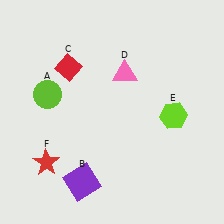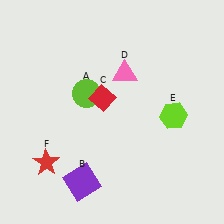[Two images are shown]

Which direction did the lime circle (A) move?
The lime circle (A) moved right.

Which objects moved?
The objects that moved are: the lime circle (A), the red diamond (C).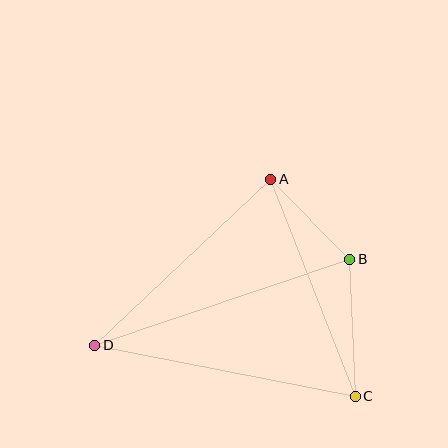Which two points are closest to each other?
Points A and B are closest to each other.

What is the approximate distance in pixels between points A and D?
The distance between A and D is approximately 242 pixels.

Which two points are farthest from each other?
Points B and D are farthest from each other.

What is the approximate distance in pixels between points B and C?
The distance between B and C is approximately 137 pixels.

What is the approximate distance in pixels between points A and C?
The distance between A and C is approximately 233 pixels.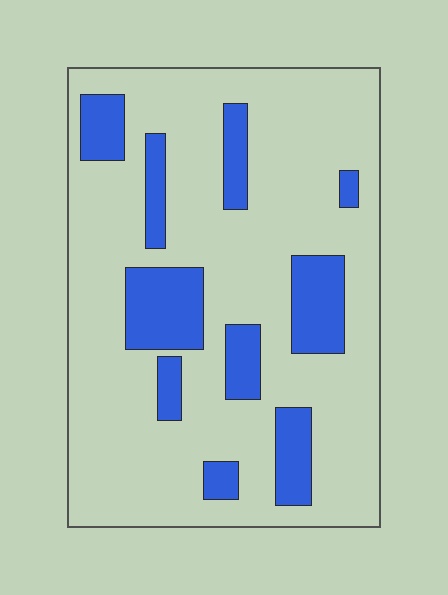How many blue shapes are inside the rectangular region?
10.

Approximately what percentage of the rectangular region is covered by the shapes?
Approximately 20%.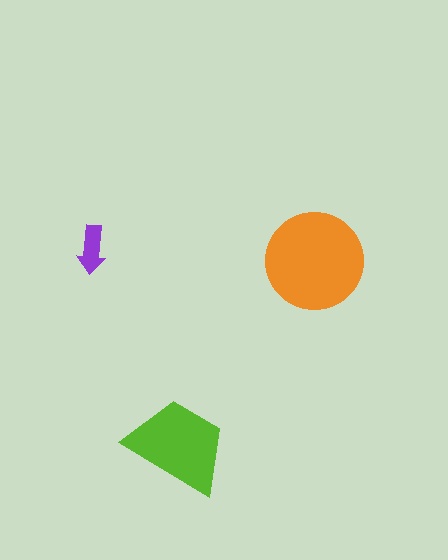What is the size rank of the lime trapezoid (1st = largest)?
2nd.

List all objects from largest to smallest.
The orange circle, the lime trapezoid, the purple arrow.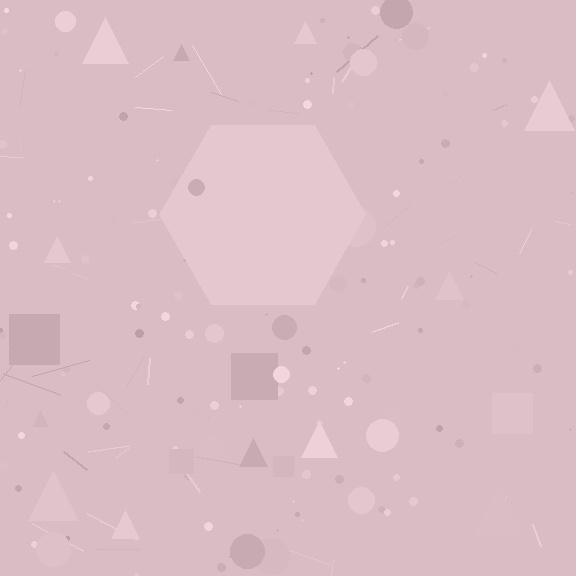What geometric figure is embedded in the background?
A hexagon is embedded in the background.